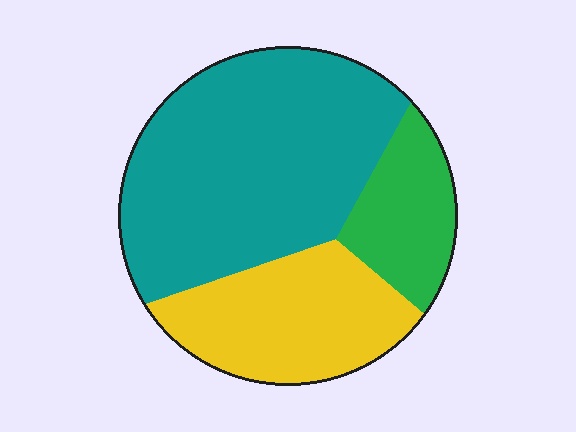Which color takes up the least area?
Green, at roughly 15%.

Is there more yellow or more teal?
Teal.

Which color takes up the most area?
Teal, at roughly 55%.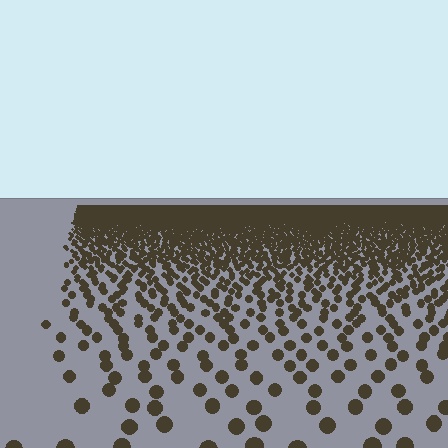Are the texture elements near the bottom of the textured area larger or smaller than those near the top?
Larger. Near the bottom, elements are closer to the viewer and appear at a bigger on-screen size.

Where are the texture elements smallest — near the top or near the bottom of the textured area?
Near the top.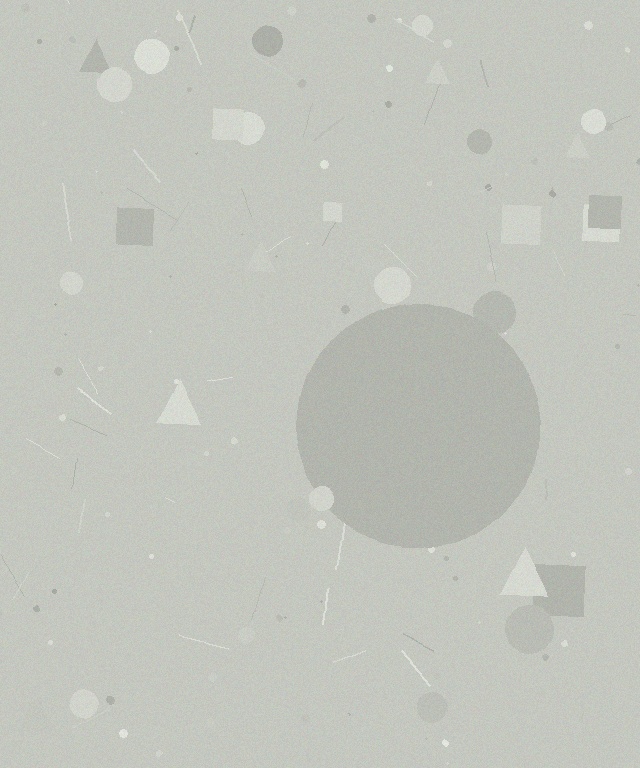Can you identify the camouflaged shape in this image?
The camouflaged shape is a circle.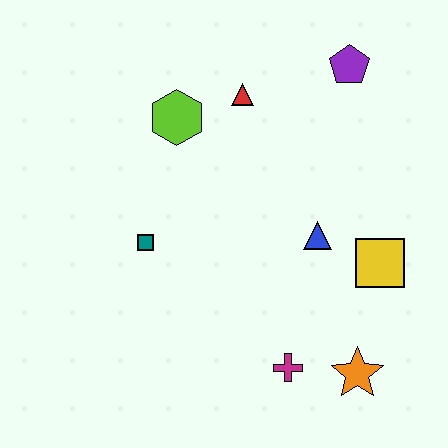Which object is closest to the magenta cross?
The orange star is closest to the magenta cross.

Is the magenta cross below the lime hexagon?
Yes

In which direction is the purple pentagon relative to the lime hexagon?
The purple pentagon is to the right of the lime hexagon.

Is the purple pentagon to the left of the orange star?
Yes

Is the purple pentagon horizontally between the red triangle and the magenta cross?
No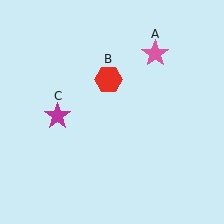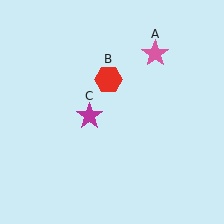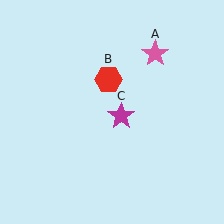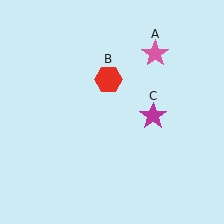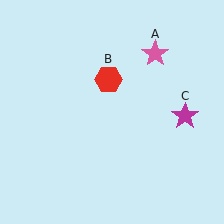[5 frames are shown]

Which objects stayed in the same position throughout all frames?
Pink star (object A) and red hexagon (object B) remained stationary.